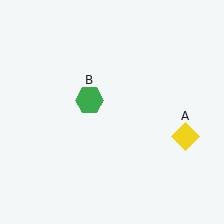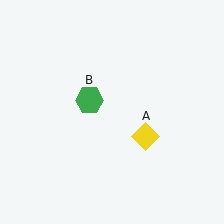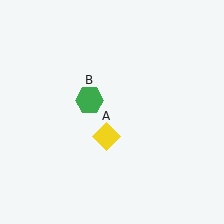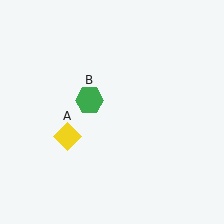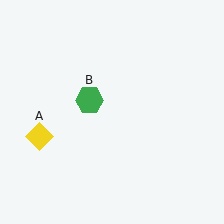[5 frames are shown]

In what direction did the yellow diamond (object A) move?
The yellow diamond (object A) moved left.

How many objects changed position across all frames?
1 object changed position: yellow diamond (object A).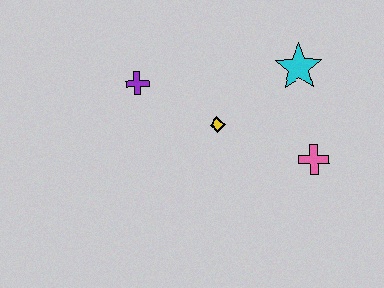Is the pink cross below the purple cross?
Yes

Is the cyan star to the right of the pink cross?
No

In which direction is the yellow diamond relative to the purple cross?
The yellow diamond is to the right of the purple cross.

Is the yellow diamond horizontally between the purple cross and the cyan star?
Yes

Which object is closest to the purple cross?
The yellow diamond is closest to the purple cross.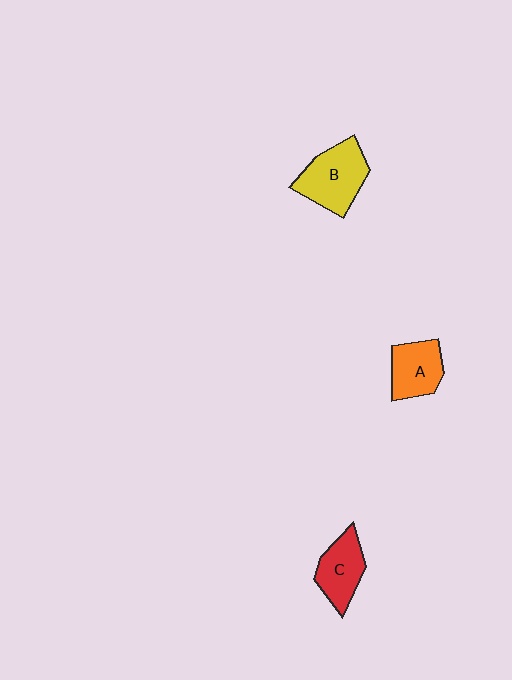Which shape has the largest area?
Shape B (yellow).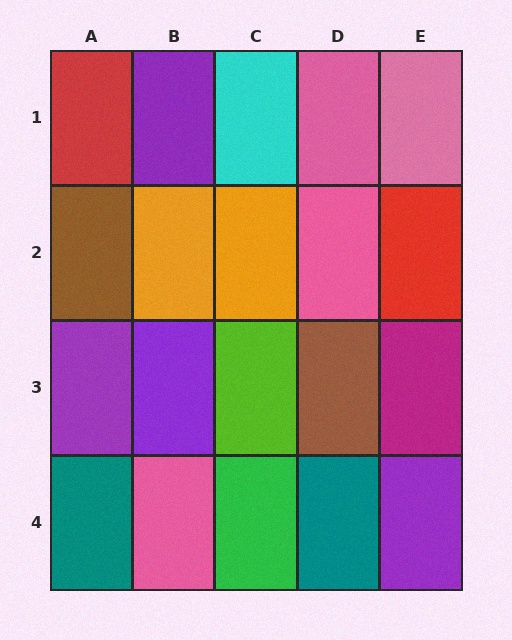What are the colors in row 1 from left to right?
Red, purple, cyan, pink, pink.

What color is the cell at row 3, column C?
Lime.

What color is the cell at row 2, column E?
Red.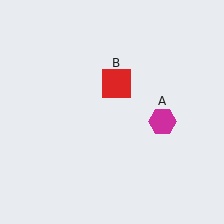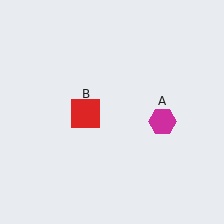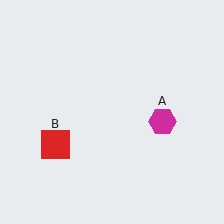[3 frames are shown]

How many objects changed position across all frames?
1 object changed position: red square (object B).